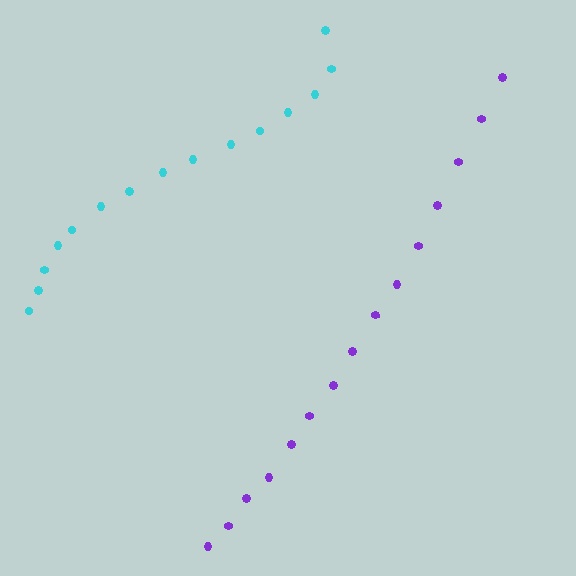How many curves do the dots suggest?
There are 2 distinct paths.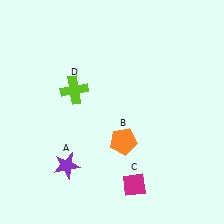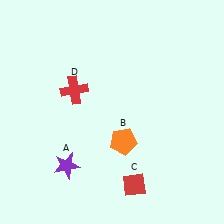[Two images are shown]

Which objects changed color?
C changed from magenta to red. D changed from lime to red.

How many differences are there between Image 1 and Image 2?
There are 2 differences between the two images.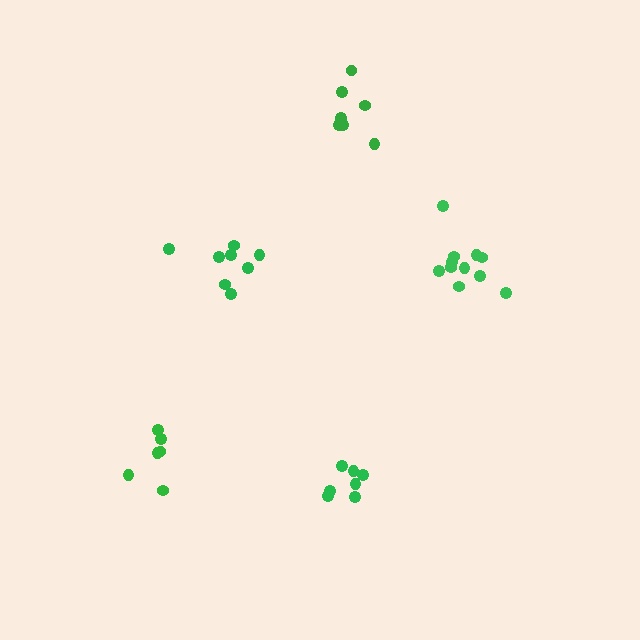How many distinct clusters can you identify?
There are 5 distinct clusters.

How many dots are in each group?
Group 1: 8 dots, Group 2: 11 dots, Group 3: 6 dots, Group 4: 7 dots, Group 5: 7 dots (39 total).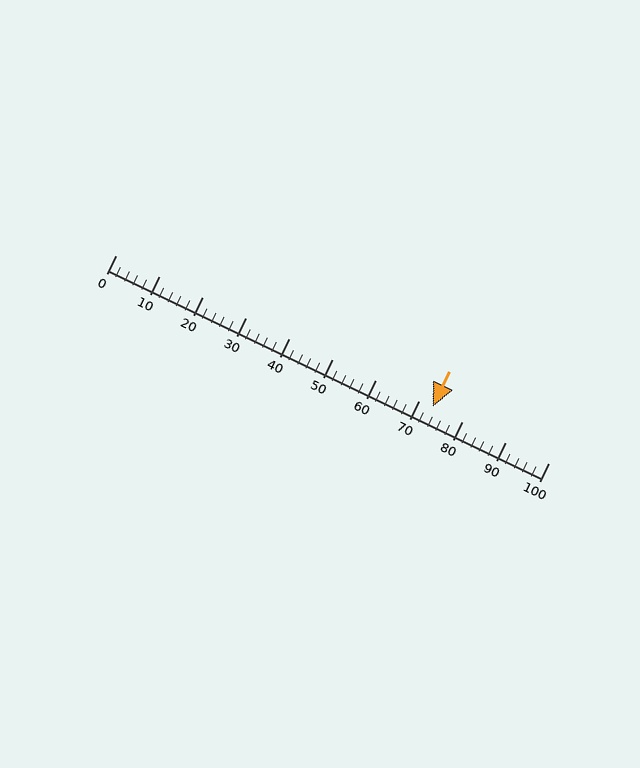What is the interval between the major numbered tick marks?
The major tick marks are spaced 10 units apart.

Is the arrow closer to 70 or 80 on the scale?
The arrow is closer to 70.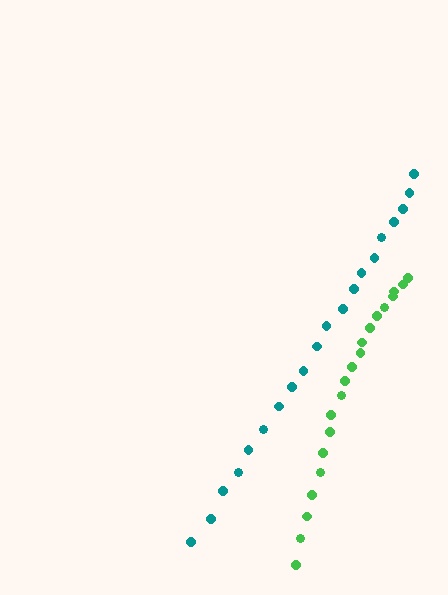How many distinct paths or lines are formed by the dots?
There are 2 distinct paths.